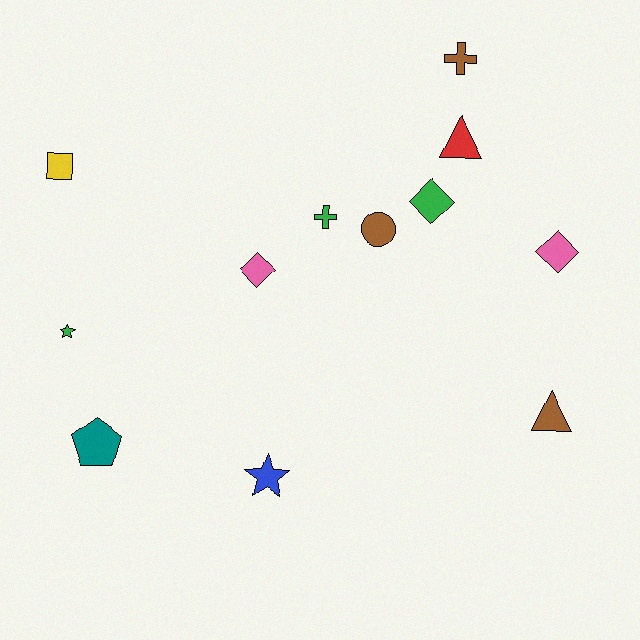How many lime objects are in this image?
There are no lime objects.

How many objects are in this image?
There are 12 objects.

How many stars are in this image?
There are 2 stars.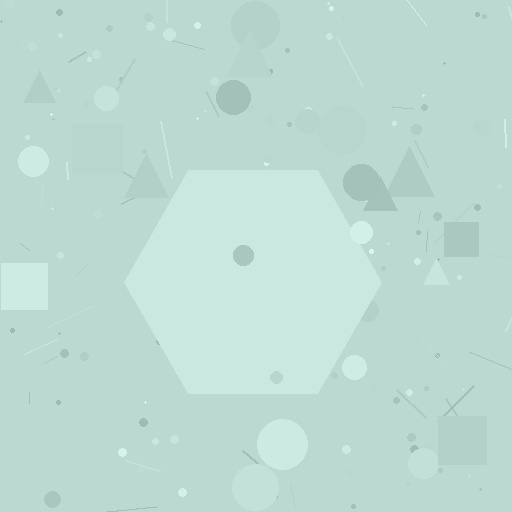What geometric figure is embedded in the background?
A hexagon is embedded in the background.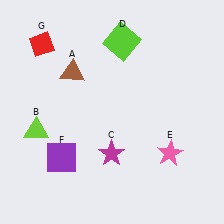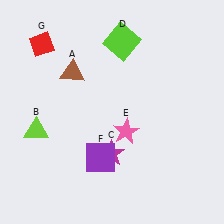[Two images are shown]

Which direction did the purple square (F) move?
The purple square (F) moved right.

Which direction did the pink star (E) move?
The pink star (E) moved left.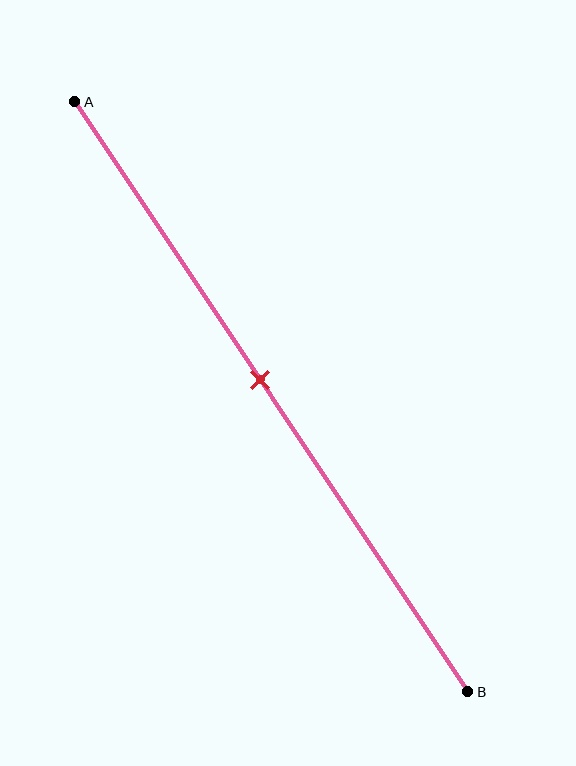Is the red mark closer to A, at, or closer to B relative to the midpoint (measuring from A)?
The red mark is approximately at the midpoint of segment AB.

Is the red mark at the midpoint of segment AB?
Yes, the mark is approximately at the midpoint.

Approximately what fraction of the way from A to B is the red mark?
The red mark is approximately 45% of the way from A to B.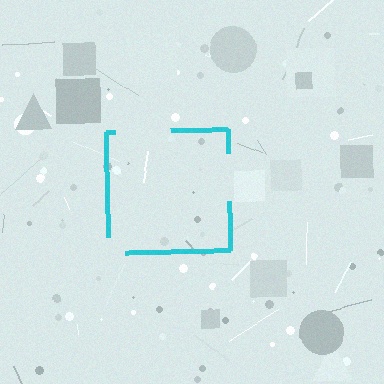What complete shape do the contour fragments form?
The contour fragments form a square.